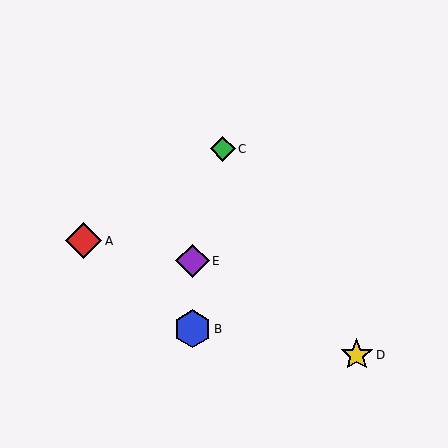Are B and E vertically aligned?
Yes, both are at x≈192.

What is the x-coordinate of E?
Object E is at x≈192.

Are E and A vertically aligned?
No, E is at x≈192 and A is at x≈84.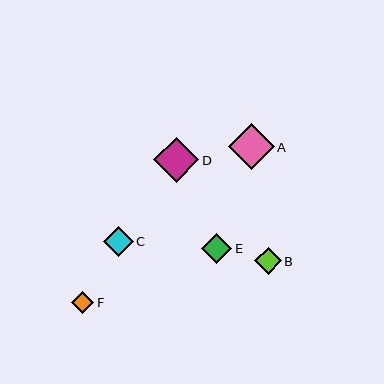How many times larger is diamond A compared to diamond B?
Diamond A is approximately 1.7 times the size of diamond B.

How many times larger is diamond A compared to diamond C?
Diamond A is approximately 1.5 times the size of diamond C.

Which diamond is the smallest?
Diamond F is the smallest with a size of approximately 22 pixels.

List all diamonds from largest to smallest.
From largest to smallest: A, D, E, C, B, F.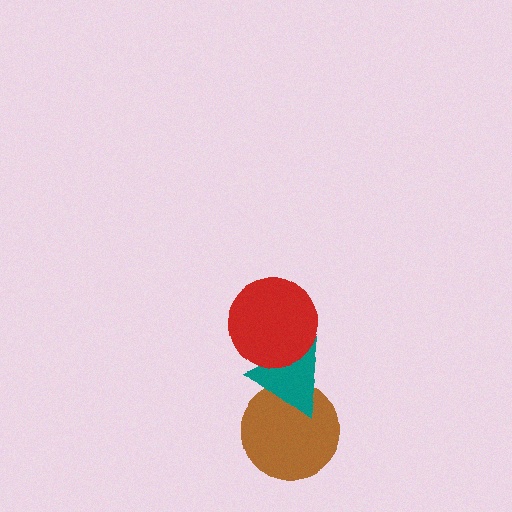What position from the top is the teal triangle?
The teal triangle is 2nd from the top.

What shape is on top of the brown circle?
The teal triangle is on top of the brown circle.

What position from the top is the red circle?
The red circle is 1st from the top.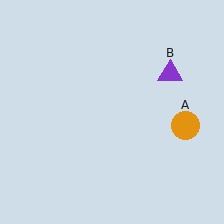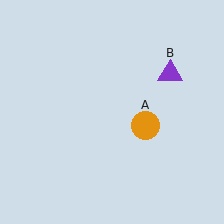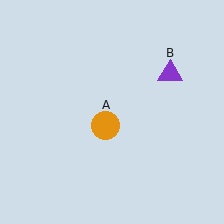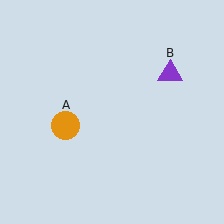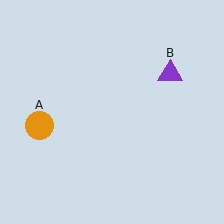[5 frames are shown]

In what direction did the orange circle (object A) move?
The orange circle (object A) moved left.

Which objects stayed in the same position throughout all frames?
Purple triangle (object B) remained stationary.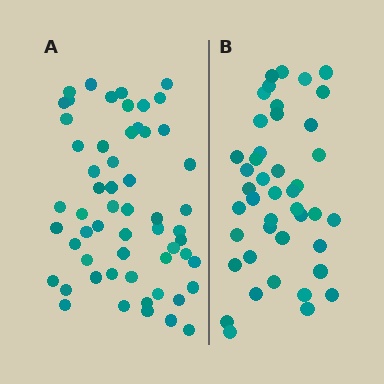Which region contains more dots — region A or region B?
Region A (the left region) has more dots.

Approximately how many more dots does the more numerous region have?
Region A has approximately 15 more dots than region B.